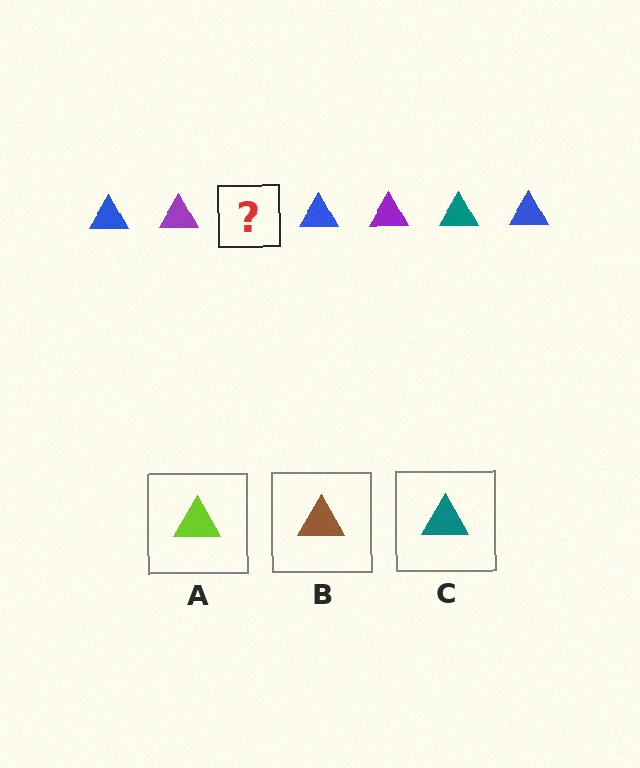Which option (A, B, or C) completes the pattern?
C.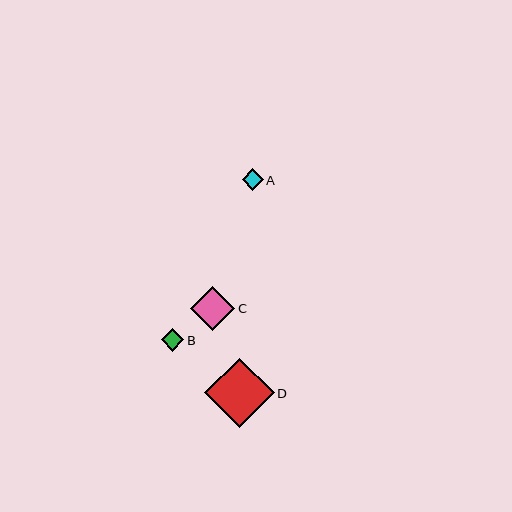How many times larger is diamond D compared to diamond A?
Diamond D is approximately 3.3 times the size of diamond A.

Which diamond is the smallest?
Diamond A is the smallest with a size of approximately 21 pixels.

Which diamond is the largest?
Diamond D is the largest with a size of approximately 69 pixels.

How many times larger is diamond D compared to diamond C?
Diamond D is approximately 1.6 times the size of diamond C.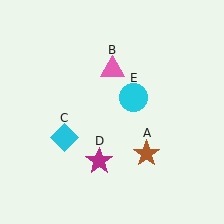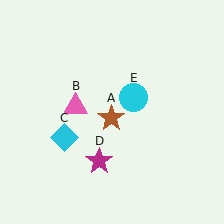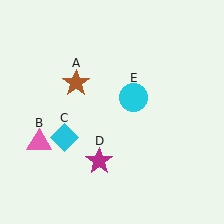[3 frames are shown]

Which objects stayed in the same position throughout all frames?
Cyan diamond (object C) and magenta star (object D) and cyan circle (object E) remained stationary.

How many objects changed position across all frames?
2 objects changed position: brown star (object A), pink triangle (object B).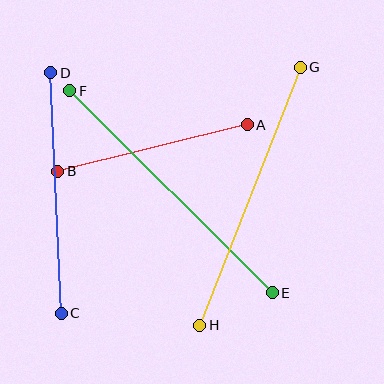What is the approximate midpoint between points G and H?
The midpoint is at approximately (250, 196) pixels.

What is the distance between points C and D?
The distance is approximately 241 pixels.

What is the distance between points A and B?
The distance is approximately 195 pixels.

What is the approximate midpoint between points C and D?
The midpoint is at approximately (56, 193) pixels.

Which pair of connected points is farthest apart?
Points E and F are farthest apart.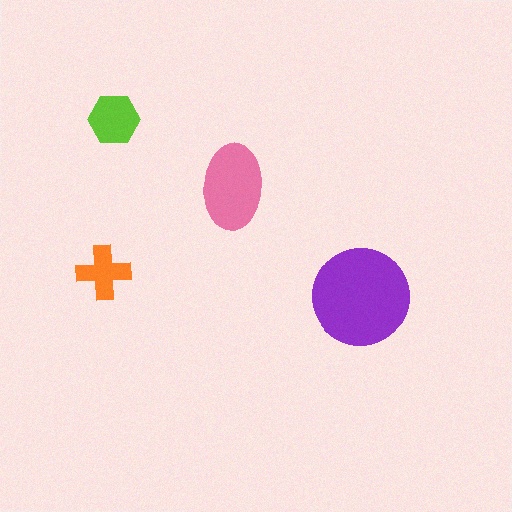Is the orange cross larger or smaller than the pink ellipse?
Smaller.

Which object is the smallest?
The orange cross.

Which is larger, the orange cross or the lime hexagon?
The lime hexagon.